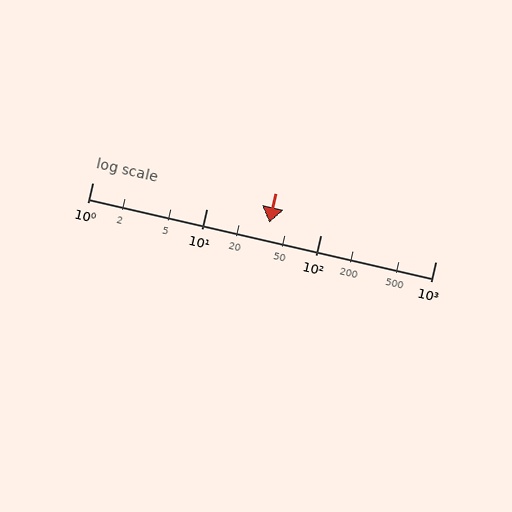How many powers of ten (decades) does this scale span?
The scale spans 3 decades, from 1 to 1000.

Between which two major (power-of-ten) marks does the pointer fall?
The pointer is between 10 and 100.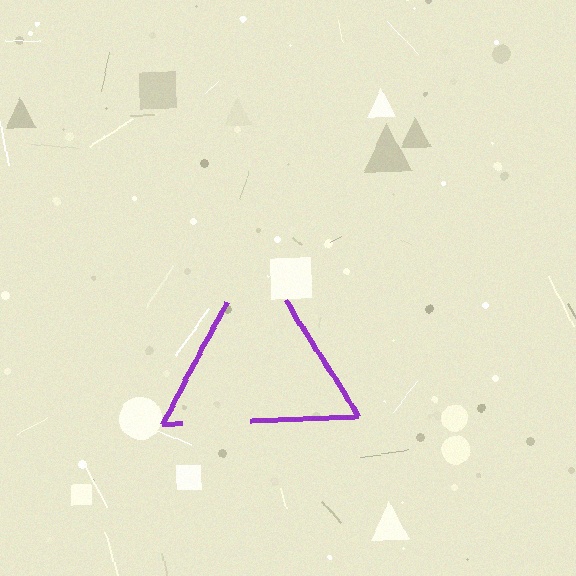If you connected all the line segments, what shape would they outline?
They would outline a triangle.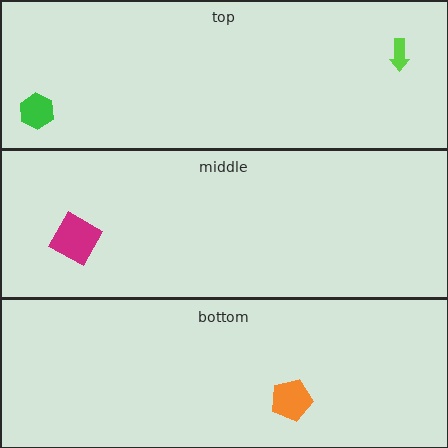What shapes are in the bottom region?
The orange pentagon.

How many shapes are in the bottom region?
1.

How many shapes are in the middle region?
1.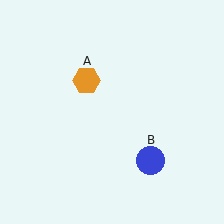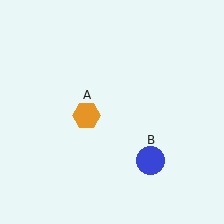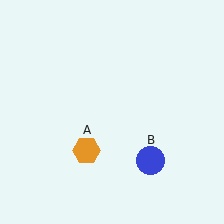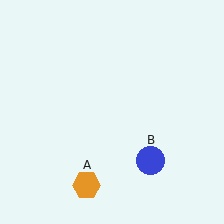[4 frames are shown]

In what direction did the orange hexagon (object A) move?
The orange hexagon (object A) moved down.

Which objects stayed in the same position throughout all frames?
Blue circle (object B) remained stationary.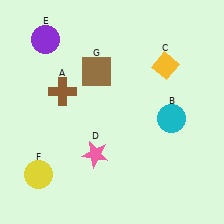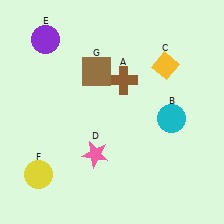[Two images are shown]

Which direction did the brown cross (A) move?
The brown cross (A) moved right.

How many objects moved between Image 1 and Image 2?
1 object moved between the two images.